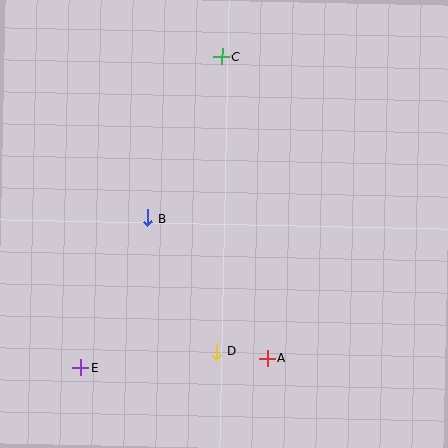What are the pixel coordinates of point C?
Point C is at (222, 57).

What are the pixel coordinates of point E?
Point E is at (81, 368).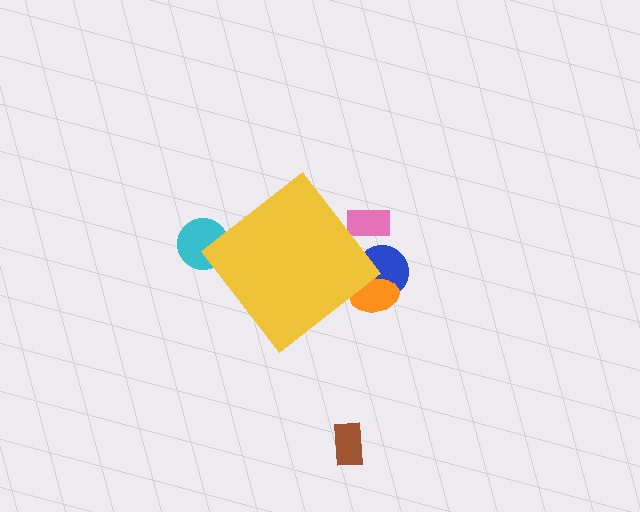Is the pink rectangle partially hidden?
Yes, the pink rectangle is partially hidden behind the yellow diamond.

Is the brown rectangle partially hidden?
No, the brown rectangle is fully visible.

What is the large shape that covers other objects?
A yellow diamond.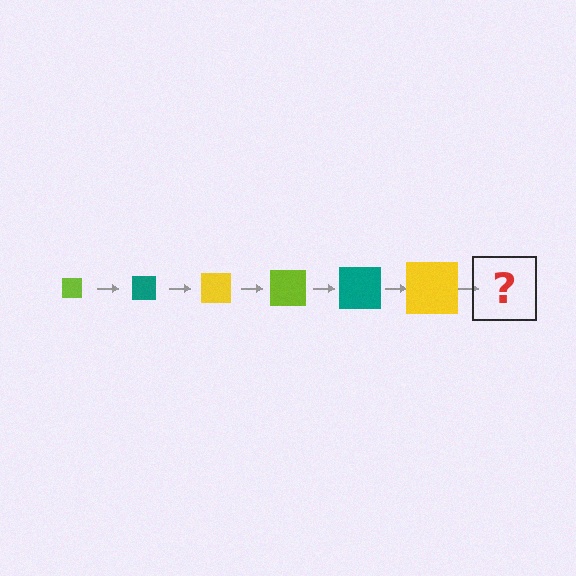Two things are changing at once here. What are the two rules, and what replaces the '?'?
The two rules are that the square grows larger each step and the color cycles through lime, teal, and yellow. The '?' should be a lime square, larger than the previous one.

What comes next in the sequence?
The next element should be a lime square, larger than the previous one.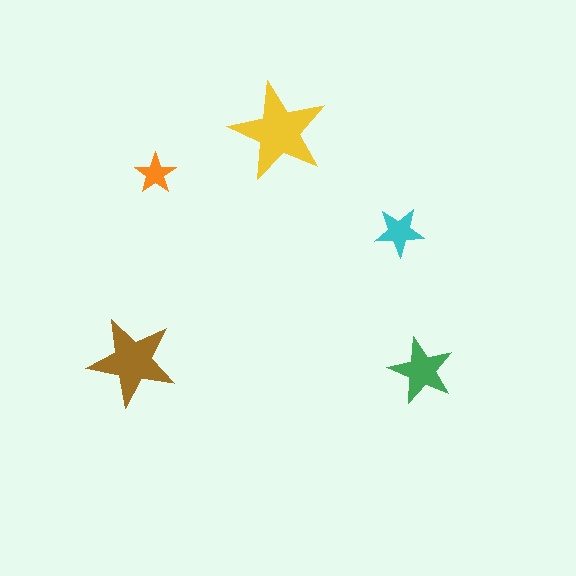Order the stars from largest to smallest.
the yellow one, the brown one, the green one, the cyan one, the orange one.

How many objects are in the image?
There are 5 objects in the image.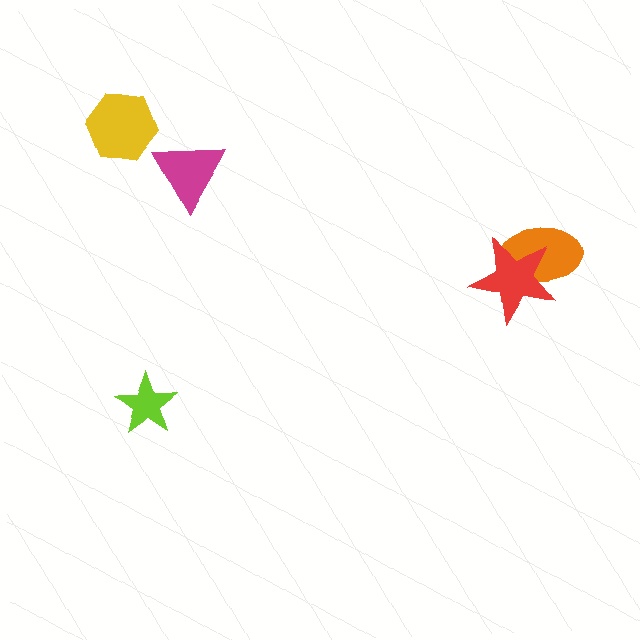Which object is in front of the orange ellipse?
The red star is in front of the orange ellipse.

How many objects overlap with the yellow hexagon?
0 objects overlap with the yellow hexagon.